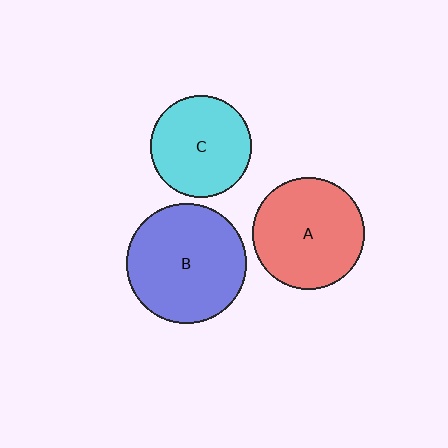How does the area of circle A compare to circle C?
Approximately 1.2 times.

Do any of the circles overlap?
No, none of the circles overlap.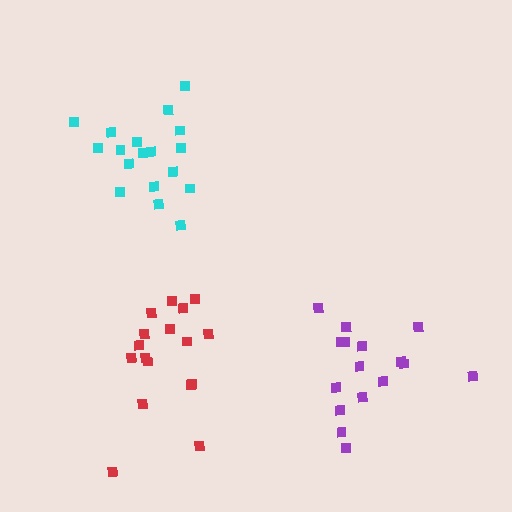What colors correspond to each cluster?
The clusters are colored: cyan, red, purple.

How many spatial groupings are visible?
There are 3 spatial groupings.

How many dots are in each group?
Group 1: 18 dots, Group 2: 17 dots, Group 3: 16 dots (51 total).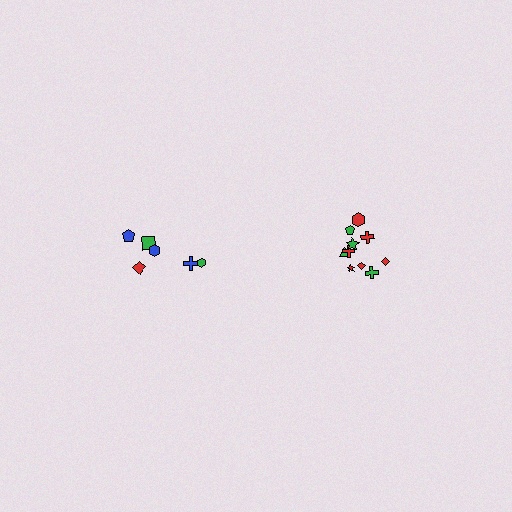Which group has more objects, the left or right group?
The right group.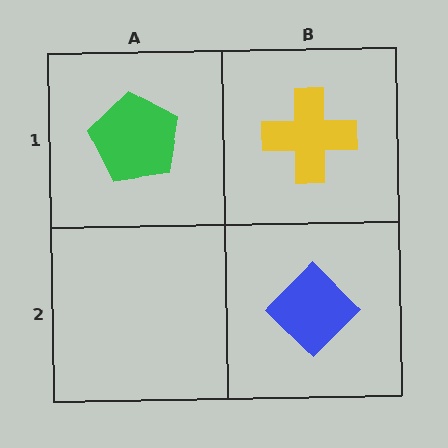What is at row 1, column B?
A yellow cross.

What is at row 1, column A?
A green pentagon.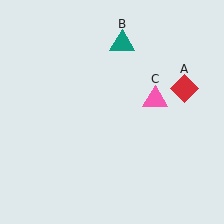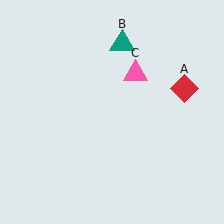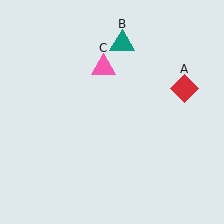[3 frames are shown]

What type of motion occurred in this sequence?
The pink triangle (object C) rotated counterclockwise around the center of the scene.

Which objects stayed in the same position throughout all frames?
Red diamond (object A) and teal triangle (object B) remained stationary.